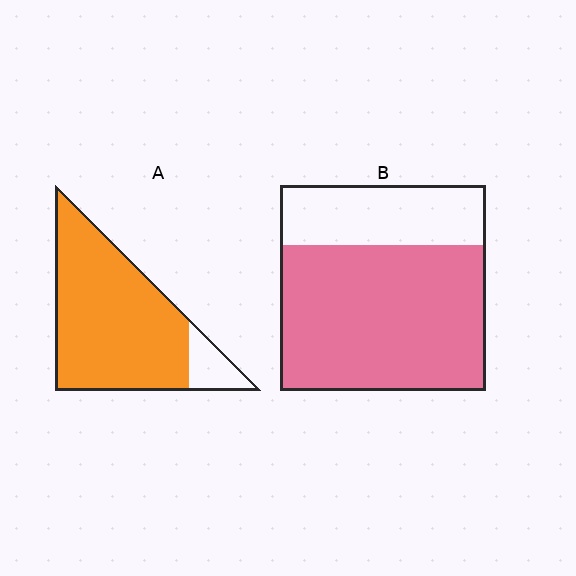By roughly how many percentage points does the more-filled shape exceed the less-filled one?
By roughly 15 percentage points (A over B).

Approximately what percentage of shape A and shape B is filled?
A is approximately 90% and B is approximately 70%.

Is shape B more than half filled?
Yes.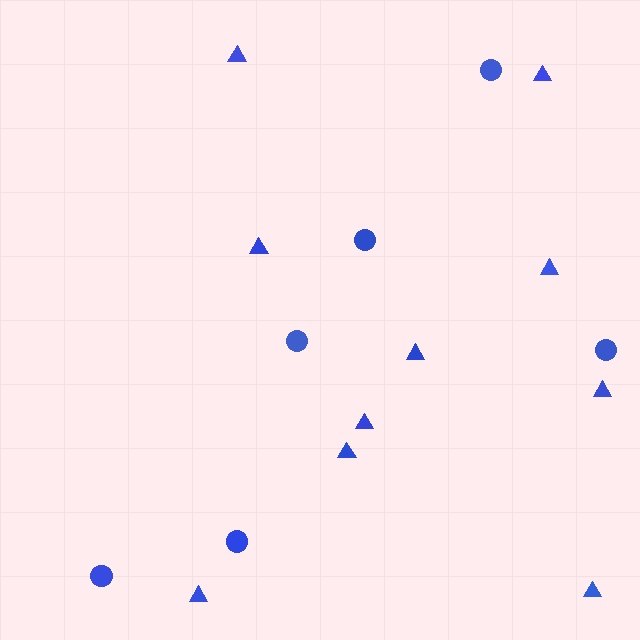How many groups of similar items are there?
There are 2 groups: one group of circles (6) and one group of triangles (10).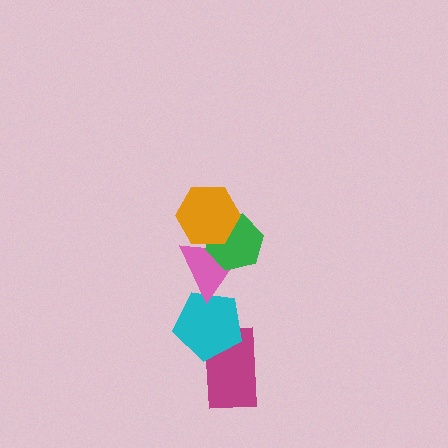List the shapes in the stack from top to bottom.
From top to bottom: the orange hexagon, the green hexagon, the pink triangle, the cyan pentagon, the magenta rectangle.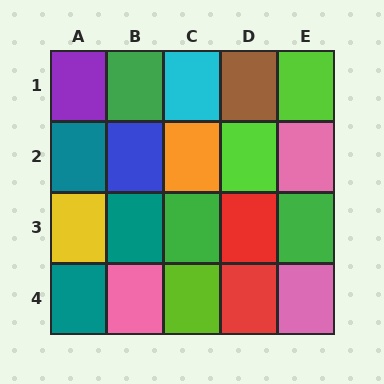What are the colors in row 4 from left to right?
Teal, pink, lime, red, pink.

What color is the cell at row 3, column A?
Yellow.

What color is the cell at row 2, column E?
Pink.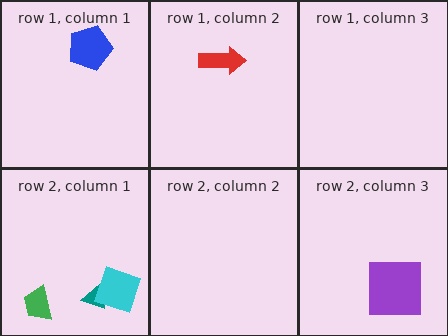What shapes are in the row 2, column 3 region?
The purple square.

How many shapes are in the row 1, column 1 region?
1.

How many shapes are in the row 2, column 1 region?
3.